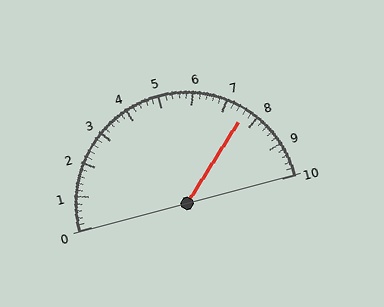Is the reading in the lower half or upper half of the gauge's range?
The reading is in the upper half of the range (0 to 10).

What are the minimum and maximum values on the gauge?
The gauge ranges from 0 to 10.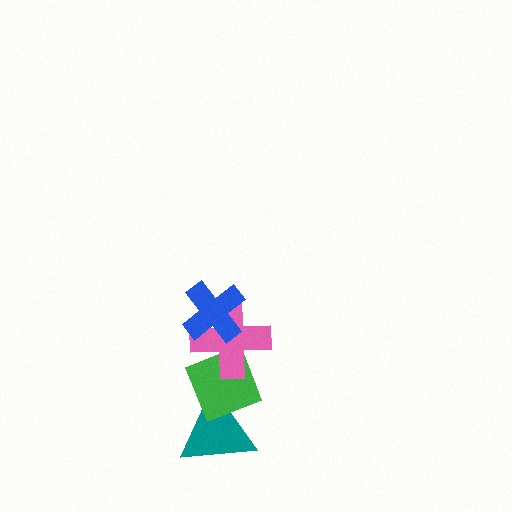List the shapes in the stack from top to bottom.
From top to bottom: the blue cross, the pink cross, the green diamond, the teal triangle.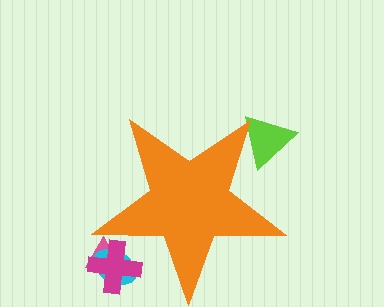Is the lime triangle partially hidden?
Yes, the lime triangle is partially hidden behind the orange star.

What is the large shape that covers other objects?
An orange star.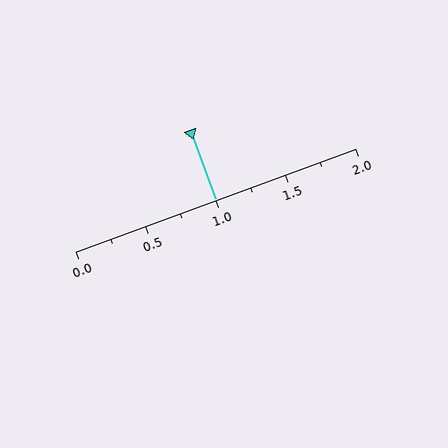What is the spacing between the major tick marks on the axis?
The major ticks are spaced 0.5 apart.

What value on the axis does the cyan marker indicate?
The marker indicates approximately 1.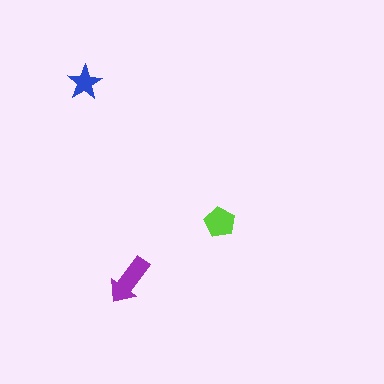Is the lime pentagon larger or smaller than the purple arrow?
Smaller.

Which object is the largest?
The purple arrow.